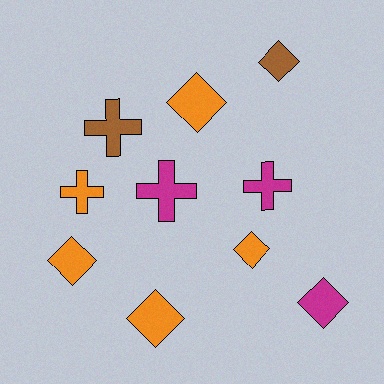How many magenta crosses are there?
There are 2 magenta crosses.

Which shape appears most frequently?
Diamond, with 6 objects.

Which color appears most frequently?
Orange, with 5 objects.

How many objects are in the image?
There are 10 objects.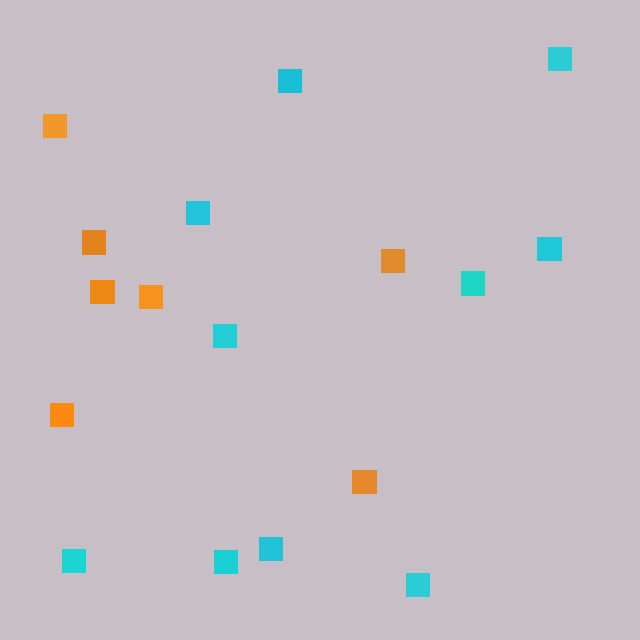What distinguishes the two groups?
There are 2 groups: one group of orange squares (7) and one group of cyan squares (10).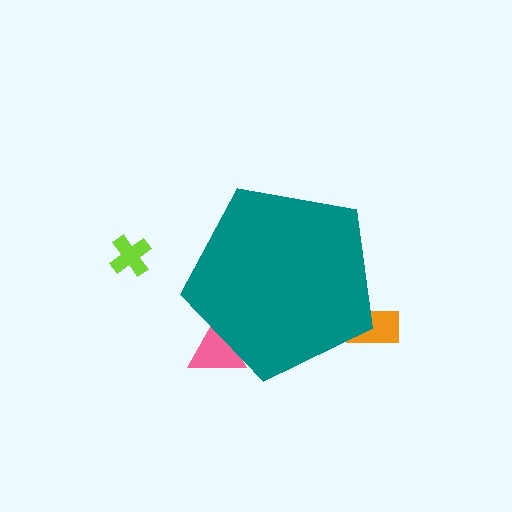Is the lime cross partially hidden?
No, the lime cross is fully visible.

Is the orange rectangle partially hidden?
Yes, the orange rectangle is partially hidden behind the teal pentagon.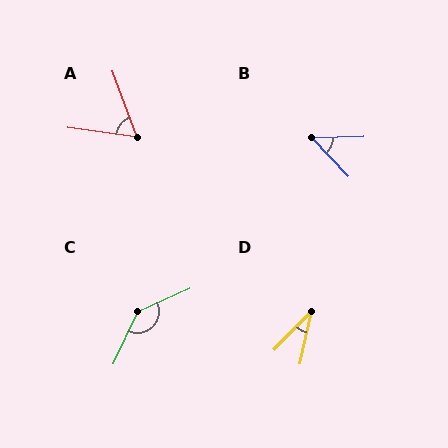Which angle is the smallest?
D, at approximately 32 degrees.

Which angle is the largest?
C, at approximately 140 degrees.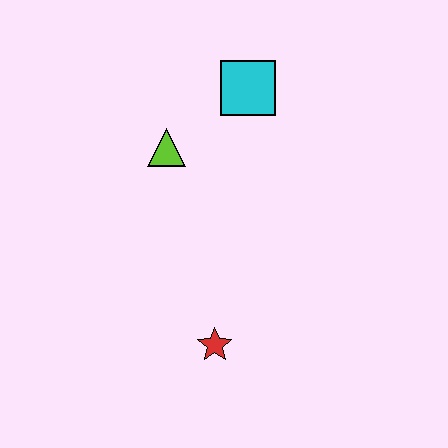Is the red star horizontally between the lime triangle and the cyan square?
Yes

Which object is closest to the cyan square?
The lime triangle is closest to the cyan square.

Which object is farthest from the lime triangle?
The red star is farthest from the lime triangle.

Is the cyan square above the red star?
Yes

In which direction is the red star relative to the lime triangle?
The red star is below the lime triangle.